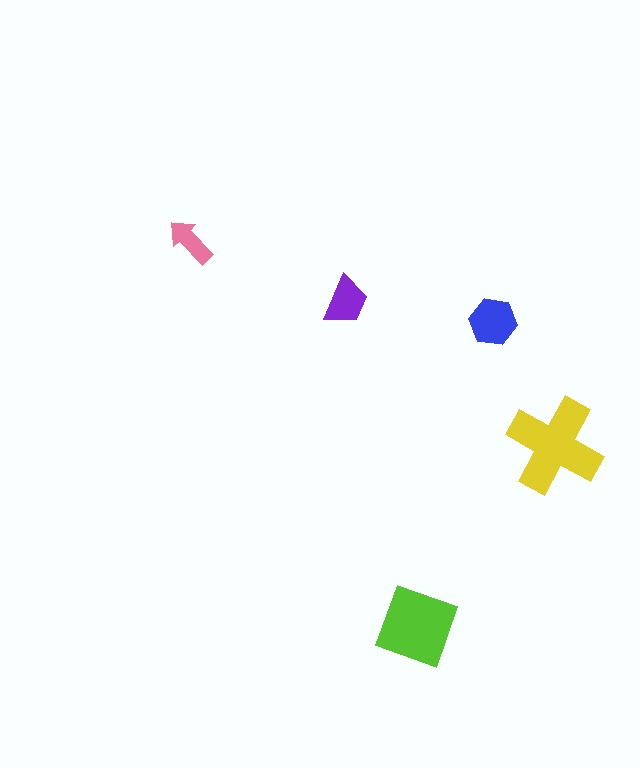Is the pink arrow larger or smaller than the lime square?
Smaller.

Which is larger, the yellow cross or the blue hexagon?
The yellow cross.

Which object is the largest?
The yellow cross.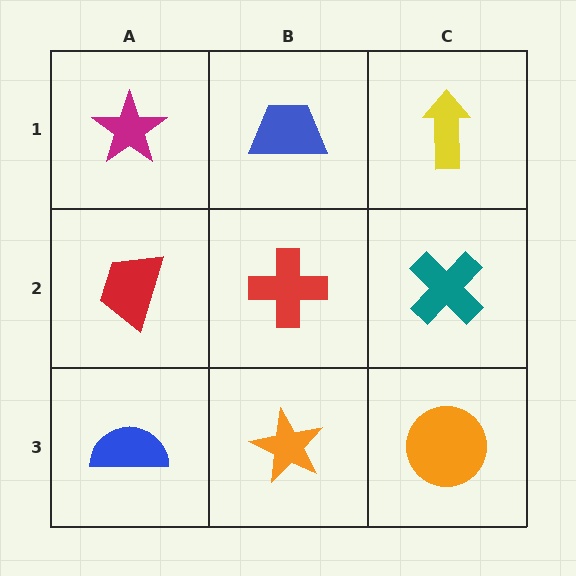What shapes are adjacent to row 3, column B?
A red cross (row 2, column B), a blue semicircle (row 3, column A), an orange circle (row 3, column C).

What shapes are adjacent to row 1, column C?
A teal cross (row 2, column C), a blue trapezoid (row 1, column B).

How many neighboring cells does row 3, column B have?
3.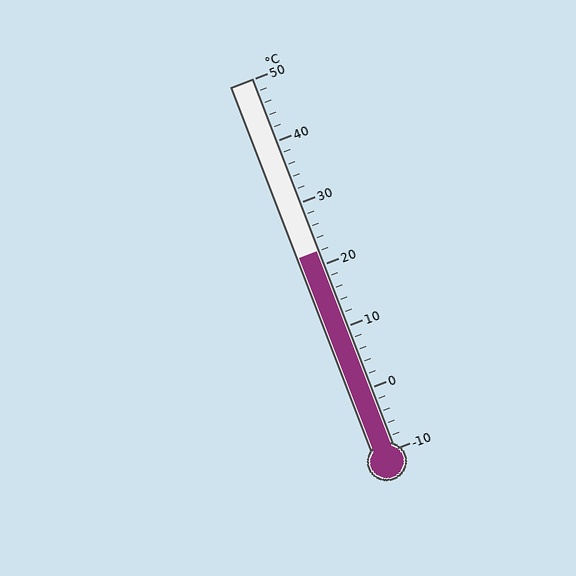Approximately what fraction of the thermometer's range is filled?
The thermometer is filled to approximately 55% of its range.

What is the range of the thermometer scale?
The thermometer scale ranges from -10°C to 50°C.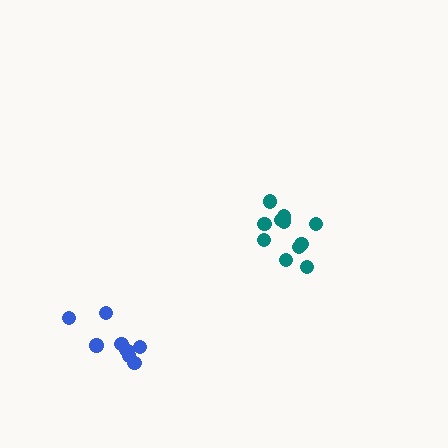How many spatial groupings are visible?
There are 2 spatial groupings.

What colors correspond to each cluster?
The clusters are colored: blue, teal.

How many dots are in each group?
Group 1: 9 dots, Group 2: 12 dots (21 total).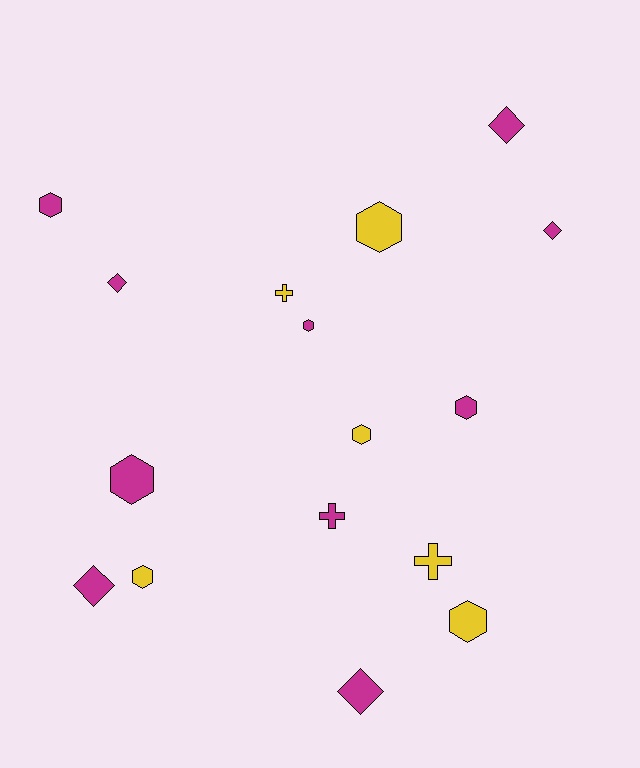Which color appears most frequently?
Magenta, with 10 objects.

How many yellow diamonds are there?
There are no yellow diamonds.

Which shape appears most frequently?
Hexagon, with 8 objects.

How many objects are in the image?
There are 16 objects.